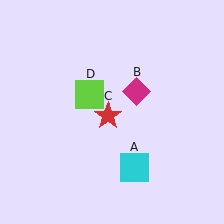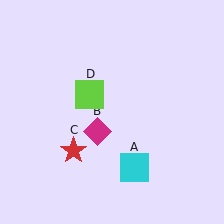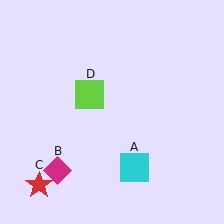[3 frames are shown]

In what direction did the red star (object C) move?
The red star (object C) moved down and to the left.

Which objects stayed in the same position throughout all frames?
Cyan square (object A) and lime square (object D) remained stationary.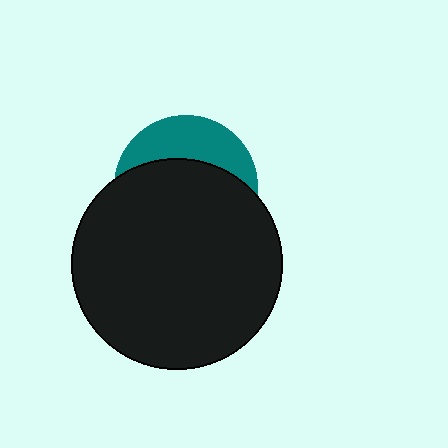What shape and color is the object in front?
The object in front is a black circle.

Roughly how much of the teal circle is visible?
A small part of it is visible (roughly 33%).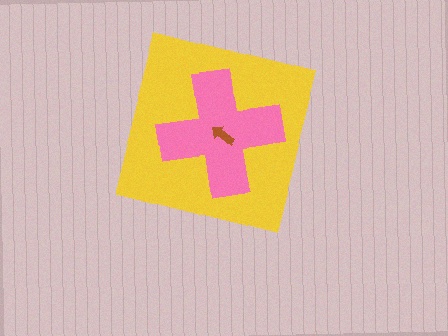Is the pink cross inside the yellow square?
Yes.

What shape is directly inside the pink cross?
The brown arrow.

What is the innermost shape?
The brown arrow.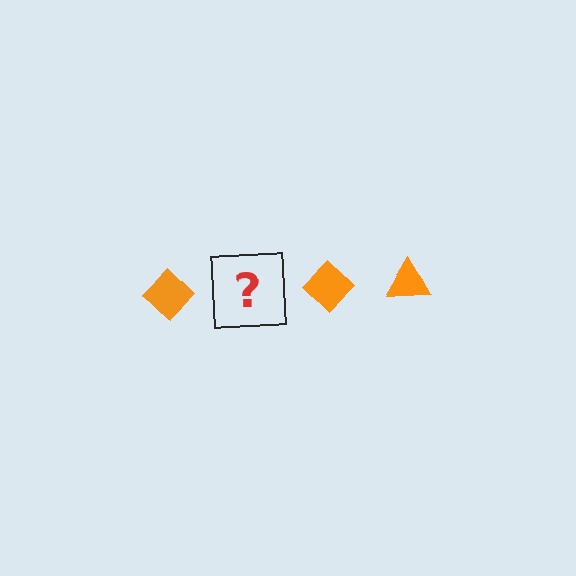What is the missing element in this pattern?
The missing element is an orange triangle.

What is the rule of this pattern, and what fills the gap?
The rule is that the pattern cycles through diamond, triangle shapes in orange. The gap should be filled with an orange triangle.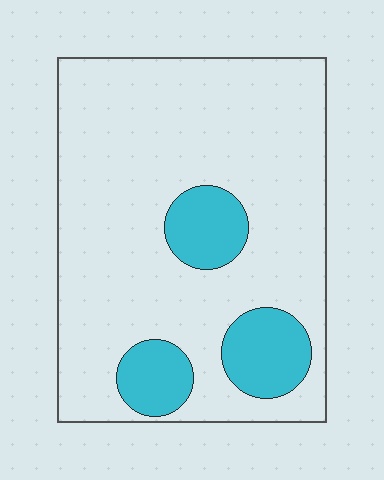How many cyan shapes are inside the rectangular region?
3.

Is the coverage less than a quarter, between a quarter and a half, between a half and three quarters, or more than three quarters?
Less than a quarter.